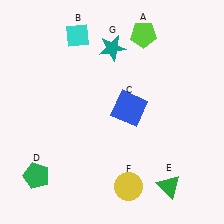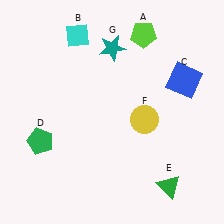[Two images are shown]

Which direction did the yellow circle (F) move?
The yellow circle (F) moved up.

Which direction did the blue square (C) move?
The blue square (C) moved right.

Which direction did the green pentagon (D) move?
The green pentagon (D) moved up.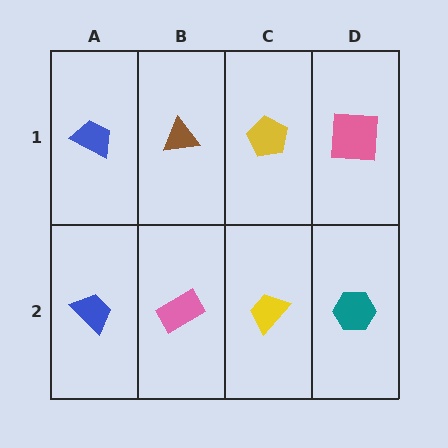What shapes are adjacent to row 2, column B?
A brown triangle (row 1, column B), a blue trapezoid (row 2, column A), a yellow trapezoid (row 2, column C).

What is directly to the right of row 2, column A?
A pink rectangle.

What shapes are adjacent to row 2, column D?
A pink square (row 1, column D), a yellow trapezoid (row 2, column C).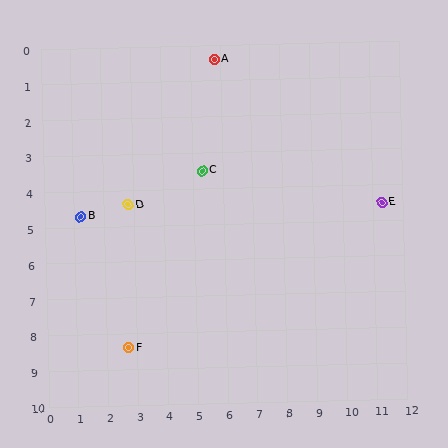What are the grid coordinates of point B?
Point B is at approximately (1.2, 4.7).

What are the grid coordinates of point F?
Point F is at approximately (2.7, 8.4).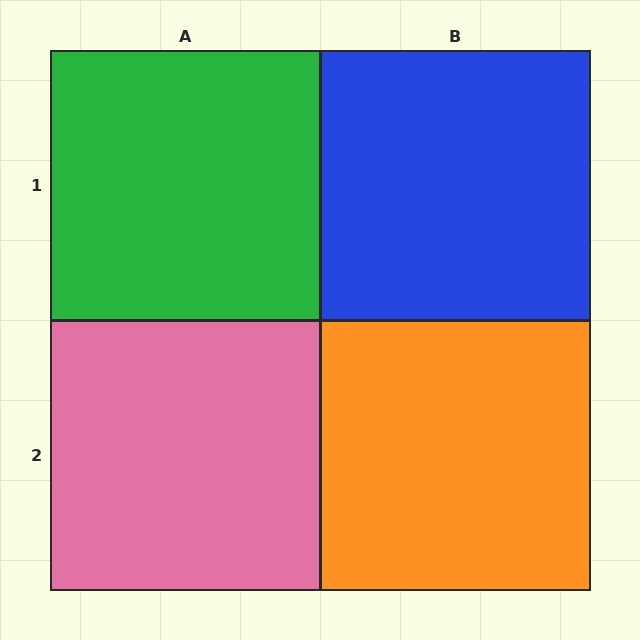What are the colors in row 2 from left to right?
Pink, orange.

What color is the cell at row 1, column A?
Green.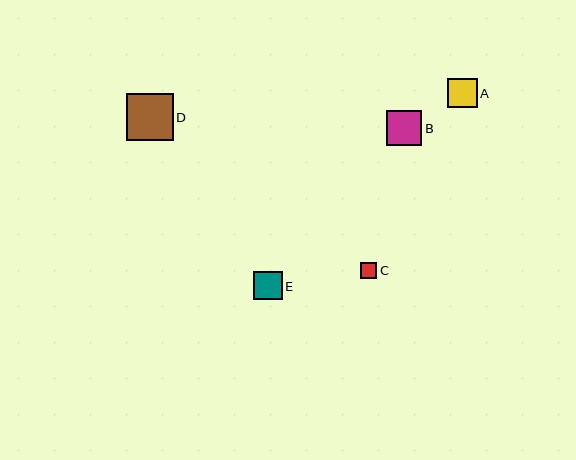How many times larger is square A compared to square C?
Square A is approximately 1.8 times the size of square C.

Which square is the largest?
Square D is the largest with a size of approximately 47 pixels.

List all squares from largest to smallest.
From largest to smallest: D, B, A, E, C.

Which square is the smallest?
Square C is the smallest with a size of approximately 16 pixels.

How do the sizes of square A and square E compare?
Square A and square E are approximately the same size.